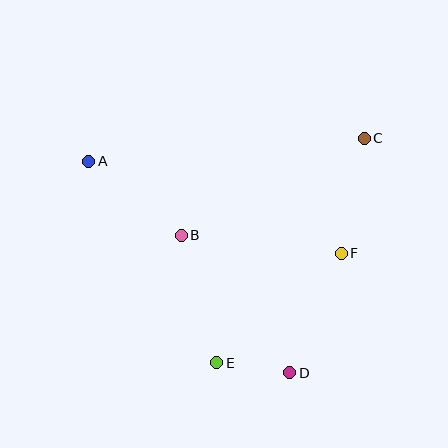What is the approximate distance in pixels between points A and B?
The distance between A and B is approximately 118 pixels.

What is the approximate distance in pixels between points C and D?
The distance between C and D is approximately 246 pixels.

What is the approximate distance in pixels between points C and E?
The distance between C and E is approximately 269 pixels.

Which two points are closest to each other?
Points D and E are closest to each other.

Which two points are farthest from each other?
Points A and D are farthest from each other.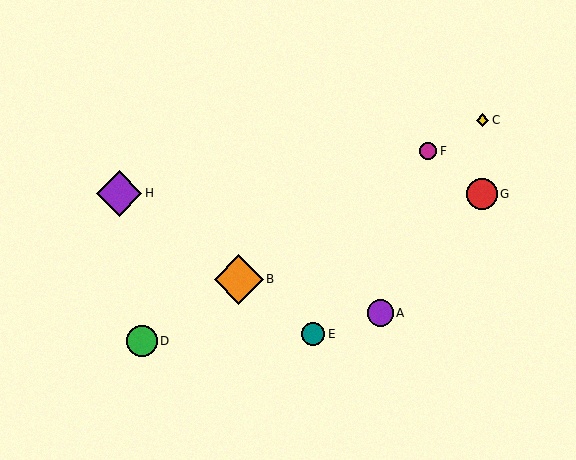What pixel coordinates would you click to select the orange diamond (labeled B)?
Click at (239, 279) to select the orange diamond B.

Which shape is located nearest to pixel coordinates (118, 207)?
The purple diamond (labeled H) at (119, 193) is nearest to that location.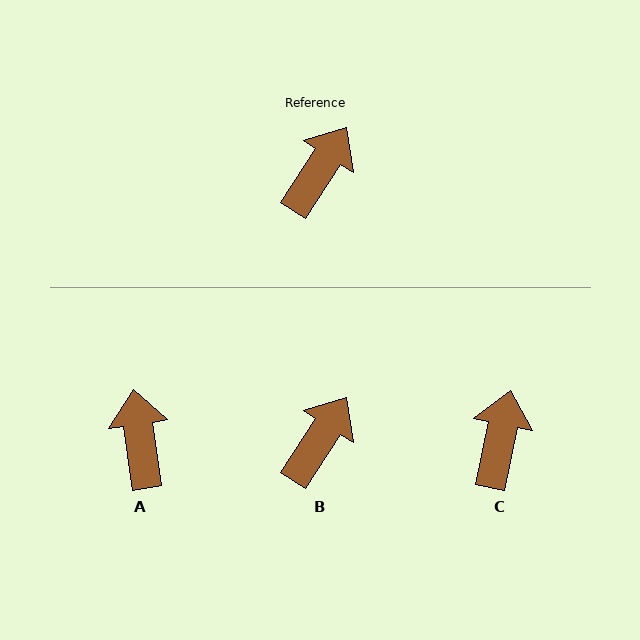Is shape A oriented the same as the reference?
No, it is off by about 41 degrees.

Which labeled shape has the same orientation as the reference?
B.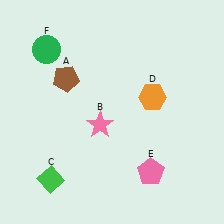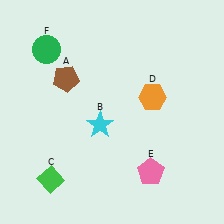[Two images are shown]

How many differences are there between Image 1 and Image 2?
There is 1 difference between the two images.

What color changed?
The star (B) changed from pink in Image 1 to cyan in Image 2.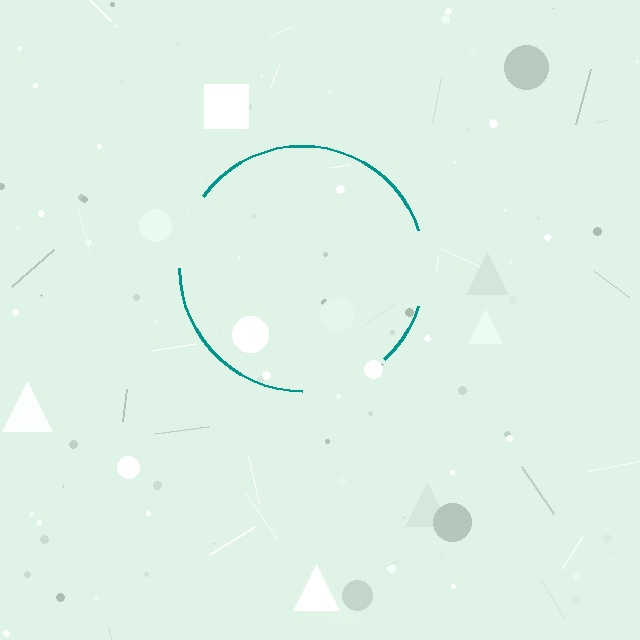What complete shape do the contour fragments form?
The contour fragments form a circle.